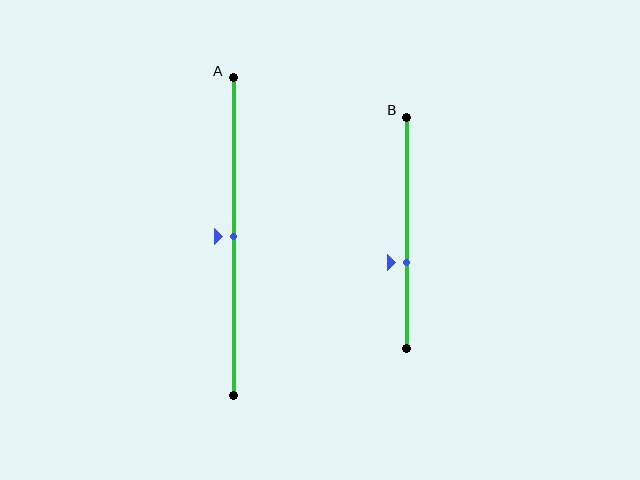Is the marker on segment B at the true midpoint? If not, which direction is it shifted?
No, the marker on segment B is shifted downward by about 13% of the segment length.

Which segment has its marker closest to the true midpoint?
Segment A has its marker closest to the true midpoint.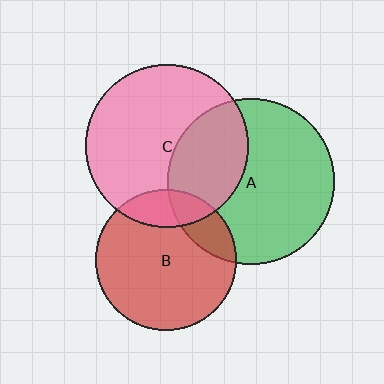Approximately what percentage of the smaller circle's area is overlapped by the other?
Approximately 35%.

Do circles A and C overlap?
Yes.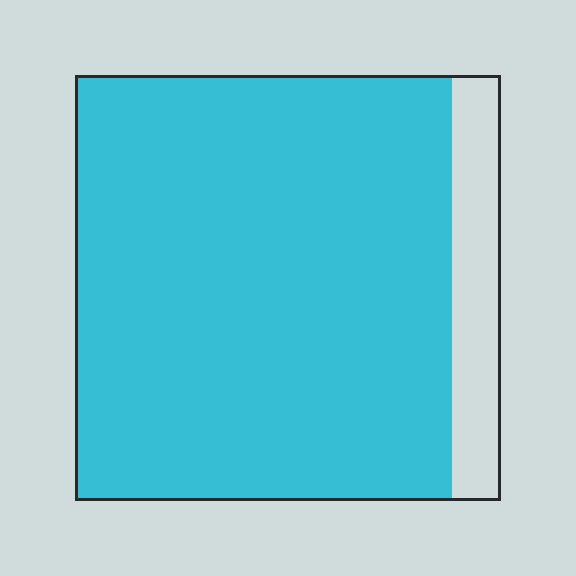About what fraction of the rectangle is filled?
About seven eighths (7/8).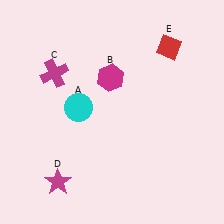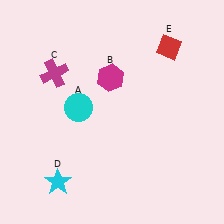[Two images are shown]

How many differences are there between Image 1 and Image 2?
There is 1 difference between the two images.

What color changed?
The star (D) changed from magenta in Image 1 to cyan in Image 2.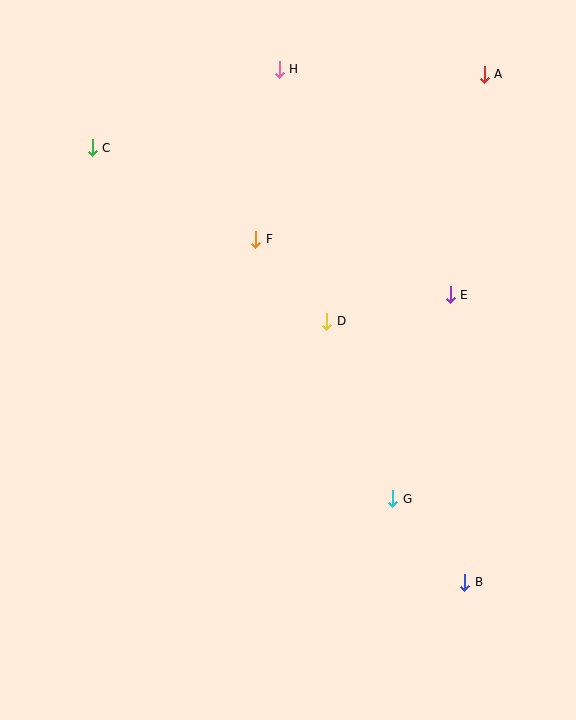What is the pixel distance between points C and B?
The distance between C and B is 573 pixels.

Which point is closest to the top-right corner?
Point A is closest to the top-right corner.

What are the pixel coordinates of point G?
Point G is at (393, 499).